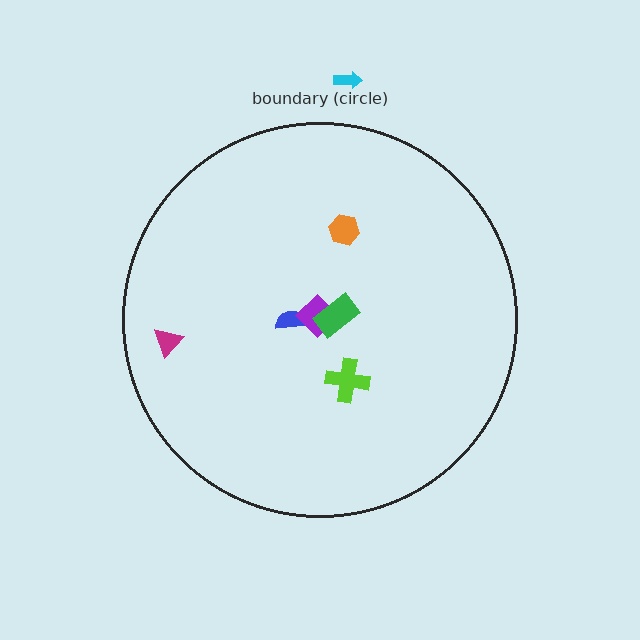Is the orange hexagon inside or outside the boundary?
Inside.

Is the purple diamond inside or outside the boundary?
Inside.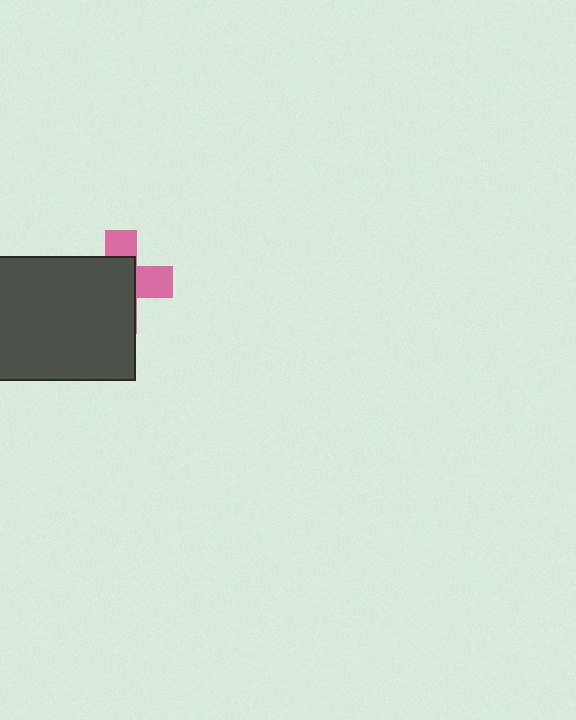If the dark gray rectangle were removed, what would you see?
You would see the complete pink cross.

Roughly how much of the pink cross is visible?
A small part of it is visible (roughly 38%).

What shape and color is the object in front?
The object in front is a dark gray rectangle.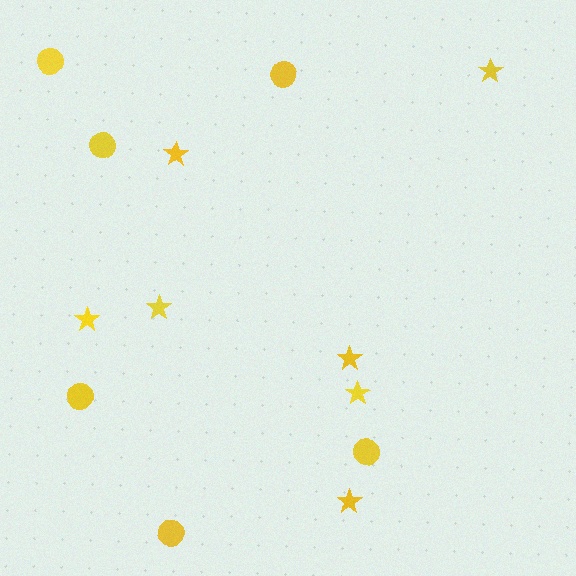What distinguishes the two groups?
There are 2 groups: one group of stars (7) and one group of circles (6).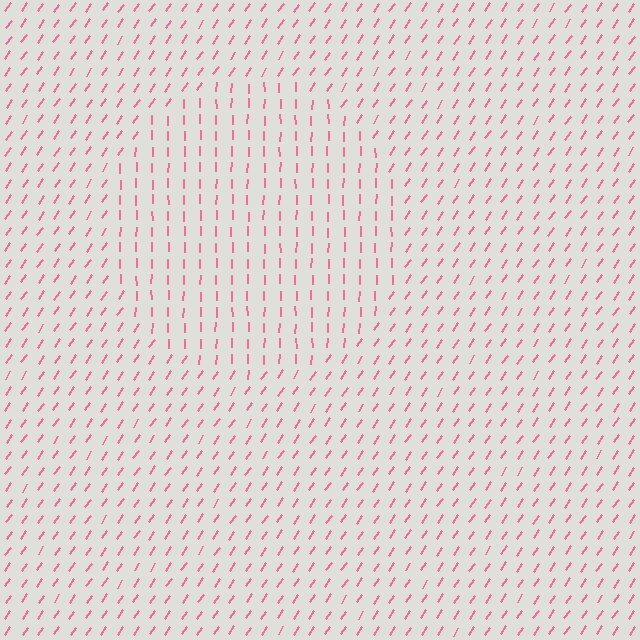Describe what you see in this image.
The image is filled with small pink line segments. A circle region in the image has lines oriented differently from the surrounding lines, creating a visible texture boundary.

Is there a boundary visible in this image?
Yes, there is a texture boundary formed by a change in line orientation.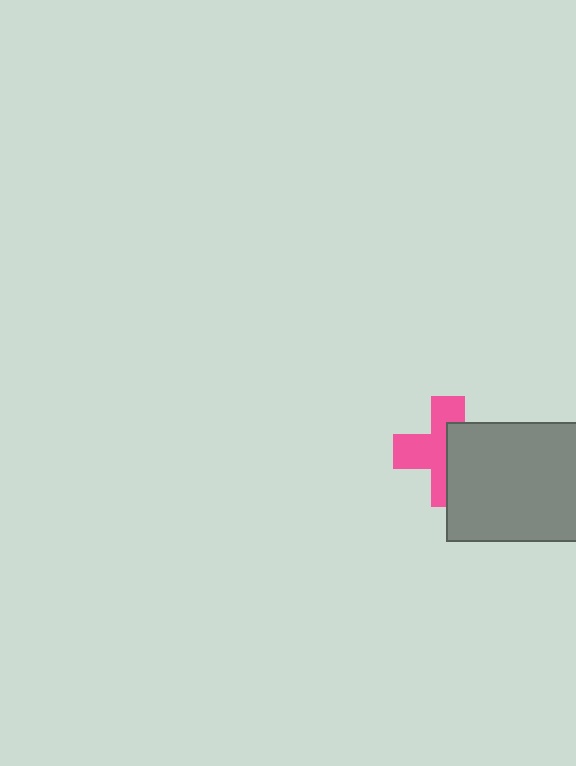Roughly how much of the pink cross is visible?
About half of it is visible (roughly 53%).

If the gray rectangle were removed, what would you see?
You would see the complete pink cross.